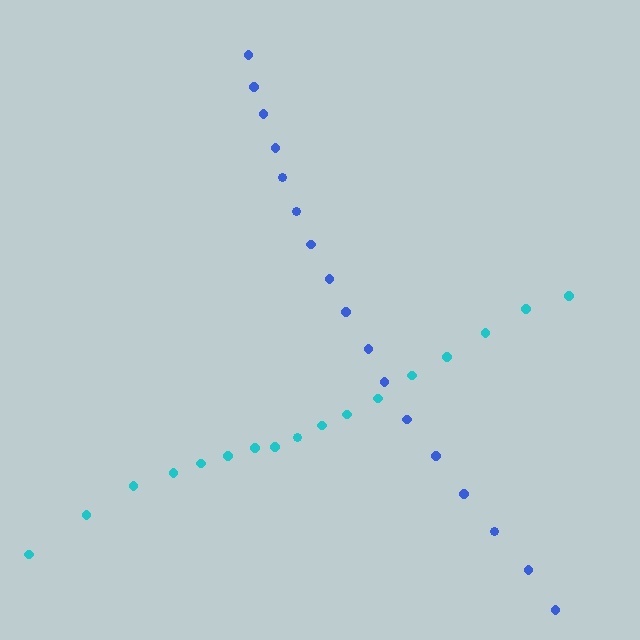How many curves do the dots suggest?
There are 2 distinct paths.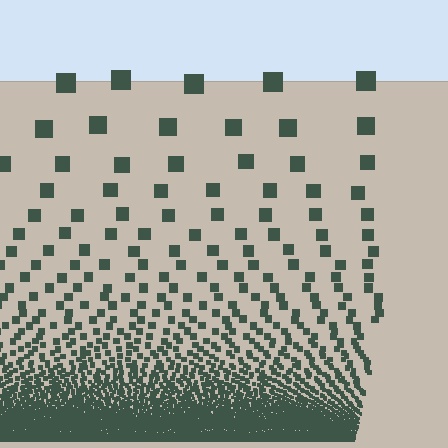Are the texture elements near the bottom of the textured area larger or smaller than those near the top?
Smaller. The gradient is inverted — elements near the bottom are smaller and denser.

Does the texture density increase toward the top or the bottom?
Density increases toward the bottom.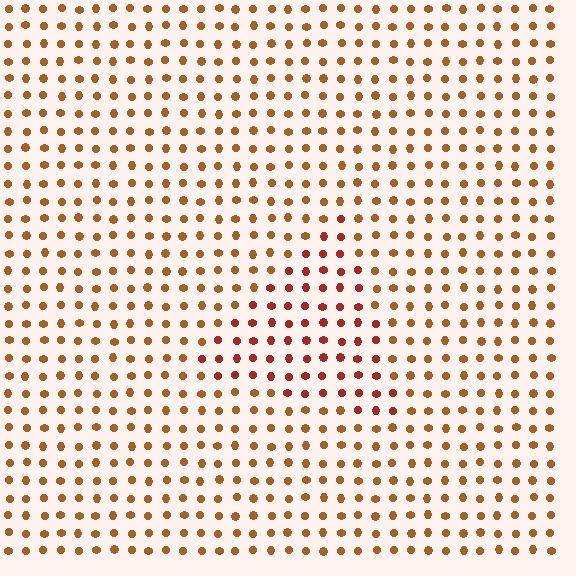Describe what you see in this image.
The image is filled with small brown elements in a uniform arrangement. A triangle-shaped region is visible where the elements are tinted to a slightly different hue, forming a subtle color boundary.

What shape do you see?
I see a triangle.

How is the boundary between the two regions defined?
The boundary is defined purely by a slight shift in hue (about 28 degrees). Spacing, size, and orientation are identical on both sides.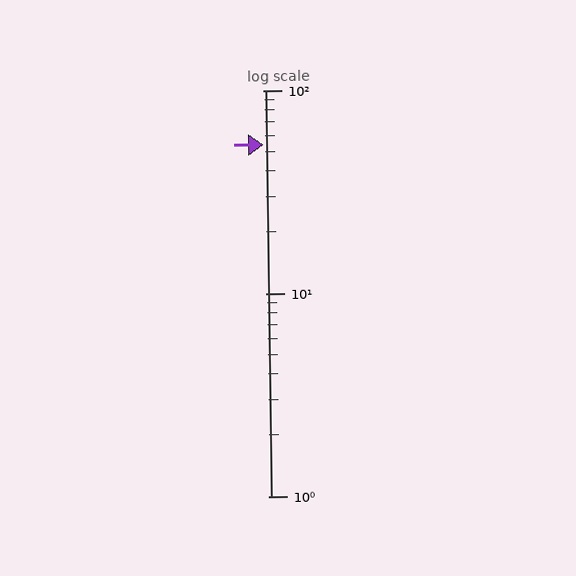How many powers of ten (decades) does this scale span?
The scale spans 2 decades, from 1 to 100.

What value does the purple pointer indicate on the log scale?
The pointer indicates approximately 54.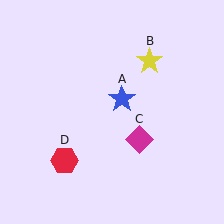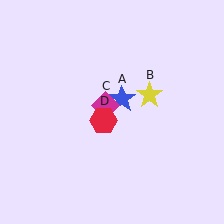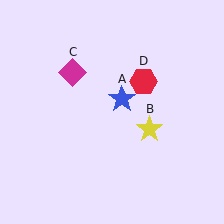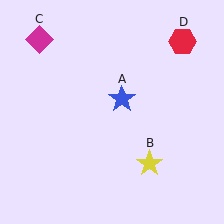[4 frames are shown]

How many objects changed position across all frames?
3 objects changed position: yellow star (object B), magenta diamond (object C), red hexagon (object D).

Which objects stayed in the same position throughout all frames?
Blue star (object A) remained stationary.